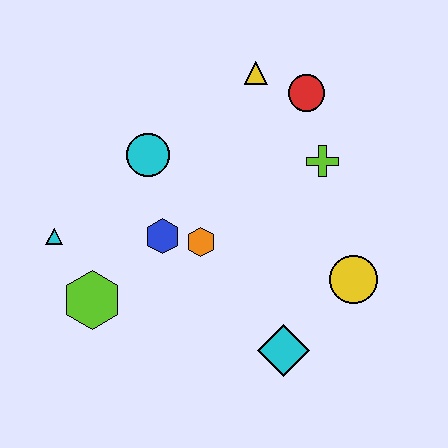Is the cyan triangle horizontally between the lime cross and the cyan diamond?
No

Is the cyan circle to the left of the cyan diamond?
Yes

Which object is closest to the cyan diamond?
The yellow circle is closest to the cyan diamond.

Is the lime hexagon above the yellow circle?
No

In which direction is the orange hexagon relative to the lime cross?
The orange hexagon is to the left of the lime cross.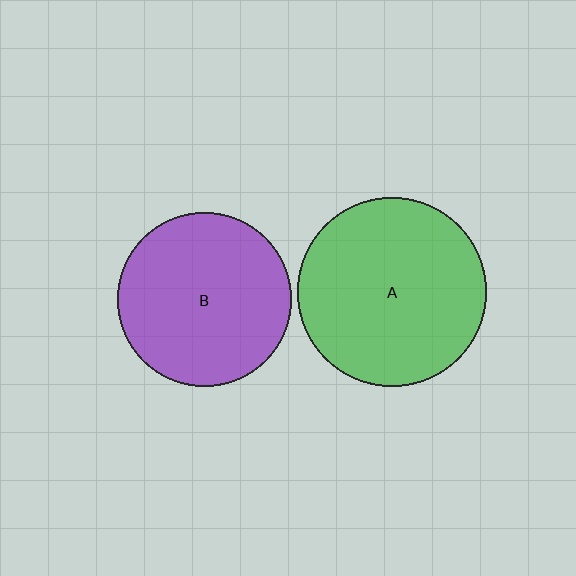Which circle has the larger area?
Circle A (green).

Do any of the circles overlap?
No, none of the circles overlap.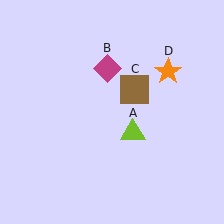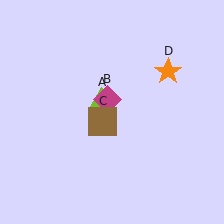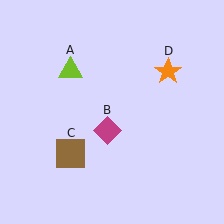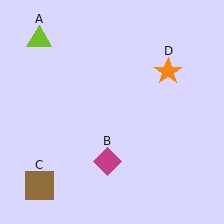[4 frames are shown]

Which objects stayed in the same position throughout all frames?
Orange star (object D) remained stationary.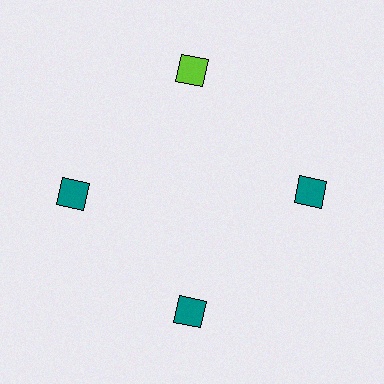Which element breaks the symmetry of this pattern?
The lime diamond at roughly the 12 o'clock position breaks the symmetry. All other shapes are teal diamonds.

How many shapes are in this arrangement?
There are 4 shapes arranged in a ring pattern.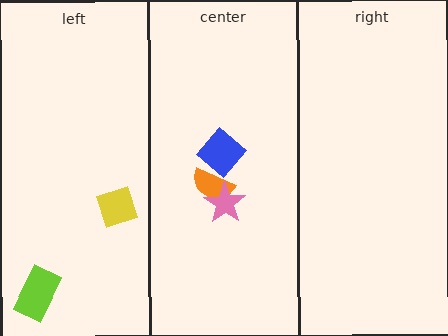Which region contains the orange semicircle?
The center region.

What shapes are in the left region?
The yellow diamond, the lime rectangle.